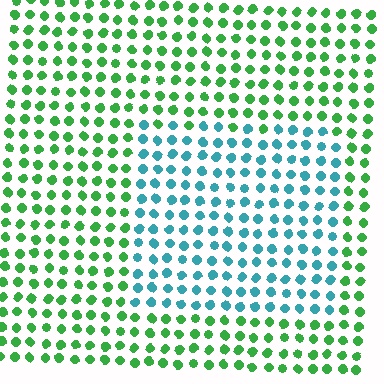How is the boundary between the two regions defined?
The boundary is defined purely by a slight shift in hue (about 59 degrees). Spacing, size, and orientation are identical on both sides.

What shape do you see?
I see a rectangle.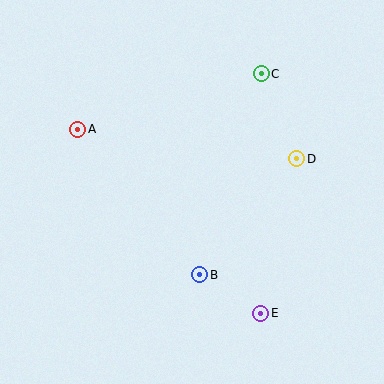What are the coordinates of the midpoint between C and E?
The midpoint between C and E is at (261, 194).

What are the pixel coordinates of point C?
Point C is at (261, 74).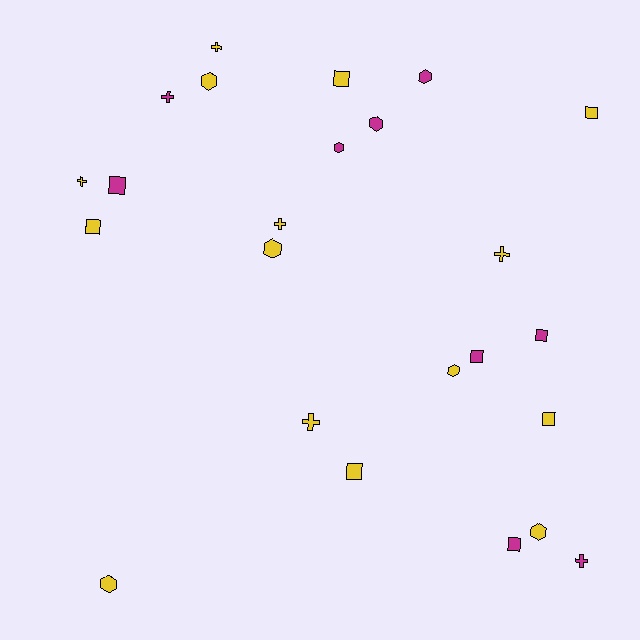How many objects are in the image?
There are 24 objects.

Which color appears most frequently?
Yellow, with 15 objects.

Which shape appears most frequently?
Square, with 9 objects.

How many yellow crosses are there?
There are 5 yellow crosses.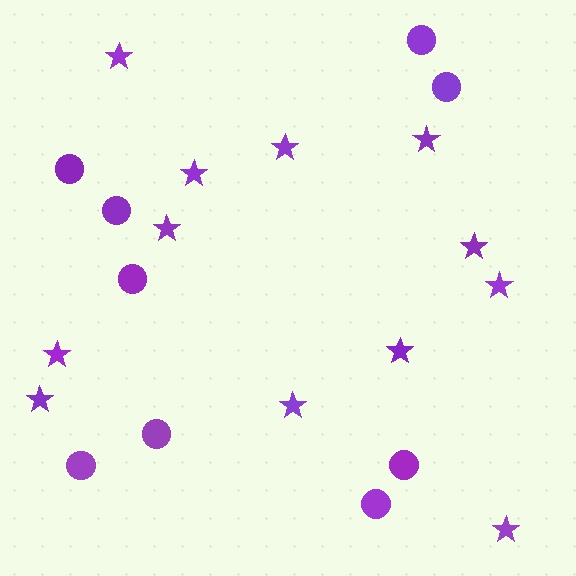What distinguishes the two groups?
There are 2 groups: one group of stars (12) and one group of circles (9).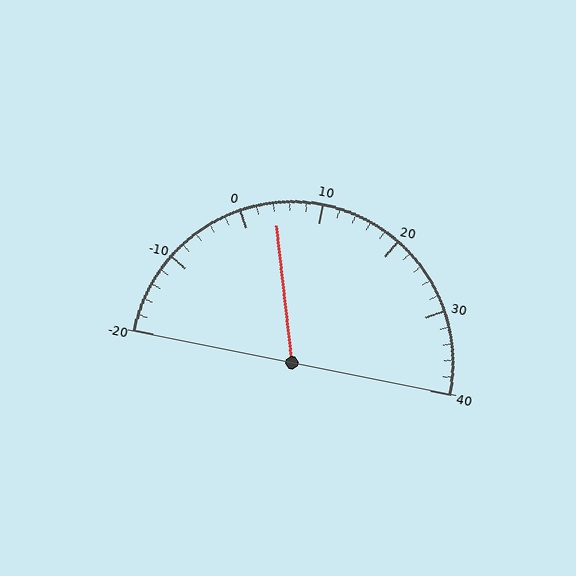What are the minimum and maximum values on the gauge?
The gauge ranges from -20 to 40.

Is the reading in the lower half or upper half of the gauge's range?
The reading is in the lower half of the range (-20 to 40).